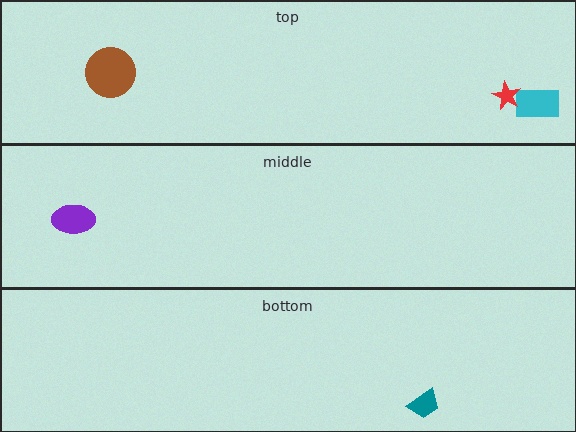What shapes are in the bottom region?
The teal trapezoid.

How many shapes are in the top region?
3.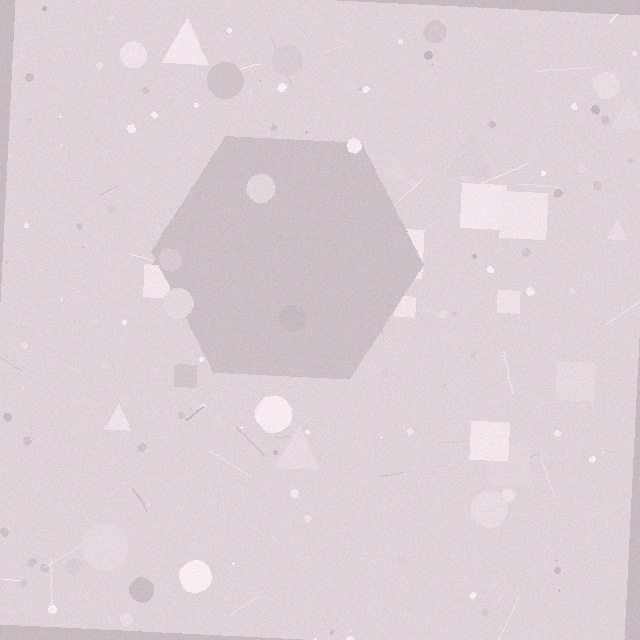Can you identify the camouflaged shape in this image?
The camouflaged shape is a hexagon.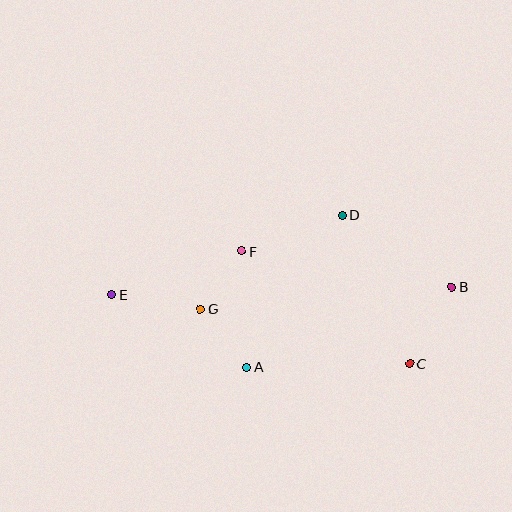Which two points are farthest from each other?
Points B and E are farthest from each other.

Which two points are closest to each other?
Points F and G are closest to each other.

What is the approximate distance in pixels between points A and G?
The distance between A and G is approximately 74 pixels.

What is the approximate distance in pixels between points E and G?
The distance between E and G is approximately 90 pixels.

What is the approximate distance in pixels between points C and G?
The distance between C and G is approximately 216 pixels.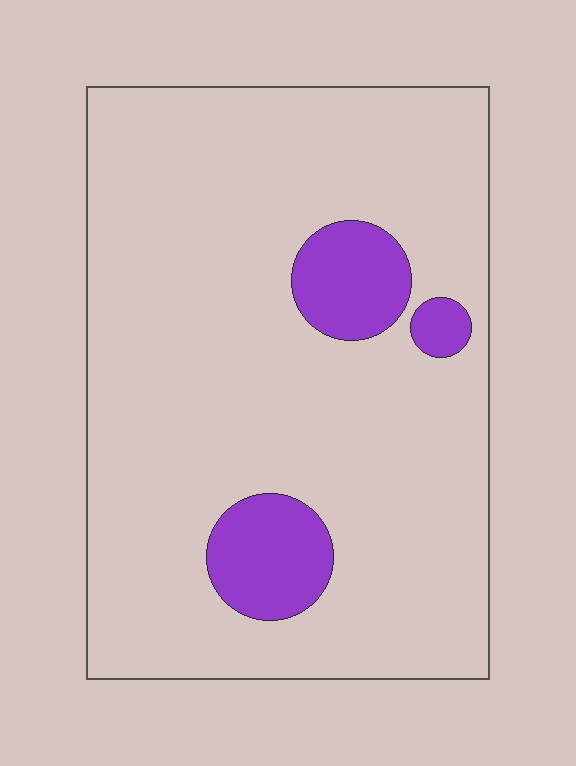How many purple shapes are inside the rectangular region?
3.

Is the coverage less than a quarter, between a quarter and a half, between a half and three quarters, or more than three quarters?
Less than a quarter.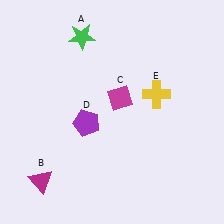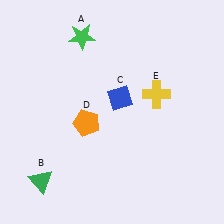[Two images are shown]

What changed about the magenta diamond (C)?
In Image 1, C is magenta. In Image 2, it changed to blue.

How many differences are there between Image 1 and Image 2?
There are 3 differences between the two images.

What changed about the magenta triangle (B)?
In Image 1, B is magenta. In Image 2, it changed to green.